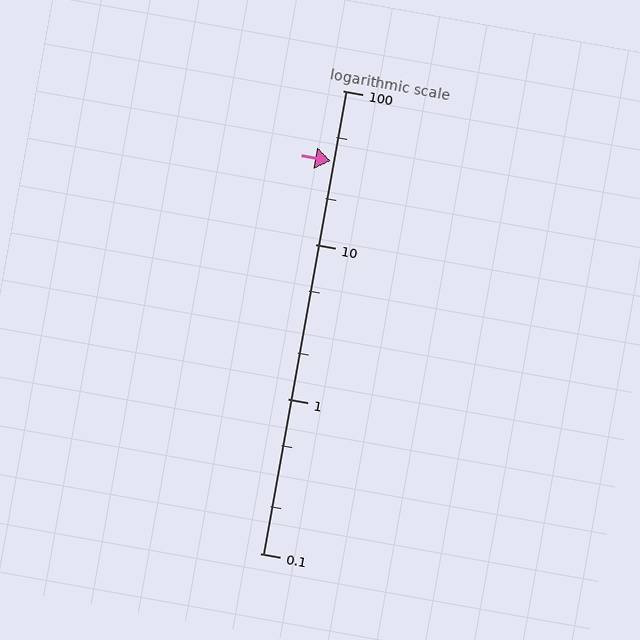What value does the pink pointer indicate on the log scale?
The pointer indicates approximately 35.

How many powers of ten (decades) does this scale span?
The scale spans 3 decades, from 0.1 to 100.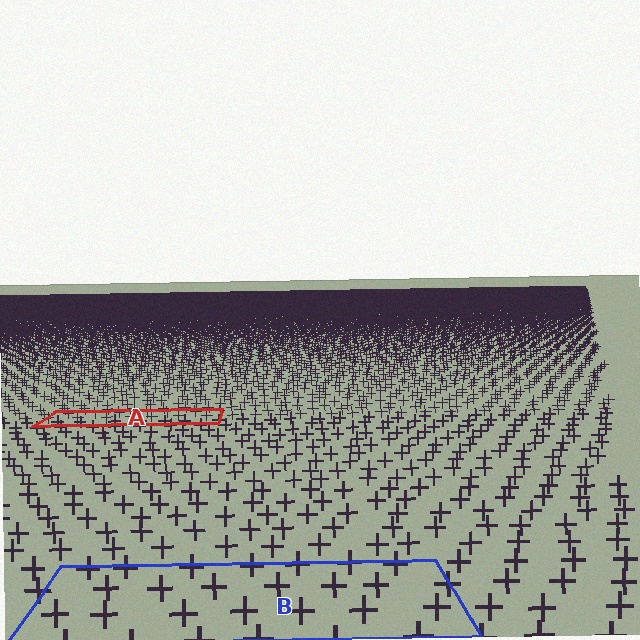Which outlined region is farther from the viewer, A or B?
Region A is farther from the viewer — the texture elements inside it appear smaller and more densely packed.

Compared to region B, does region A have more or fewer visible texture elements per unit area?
Region A has more texture elements per unit area — they are packed more densely because it is farther away.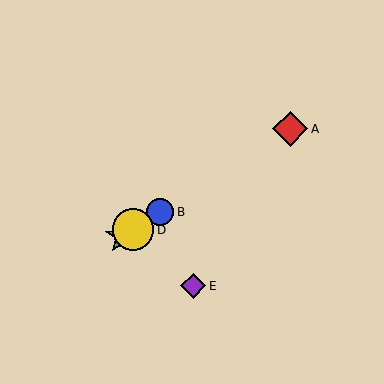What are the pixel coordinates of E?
Object E is at (193, 286).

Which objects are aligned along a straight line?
Objects A, B, C, D are aligned along a straight line.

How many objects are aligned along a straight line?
4 objects (A, B, C, D) are aligned along a straight line.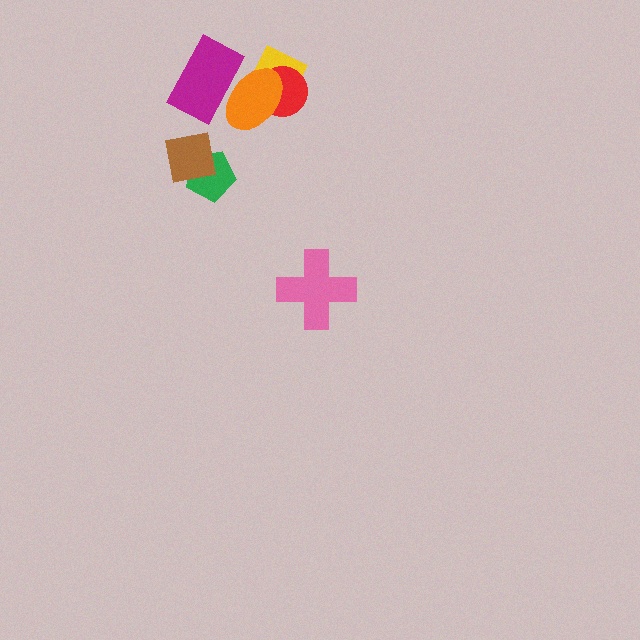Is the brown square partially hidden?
No, no other shape covers it.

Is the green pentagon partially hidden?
Yes, it is partially covered by another shape.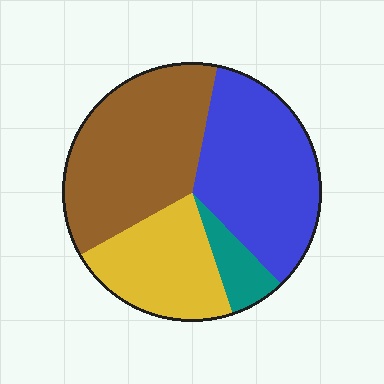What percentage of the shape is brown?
Brown covers 37% of the shape.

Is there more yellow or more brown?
Brown.